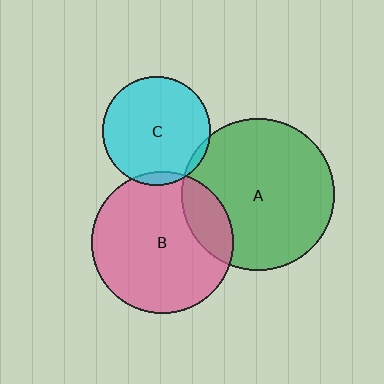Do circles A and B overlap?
Yes.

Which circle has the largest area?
Circle A (green).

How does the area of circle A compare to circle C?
Approximately 2.0 times.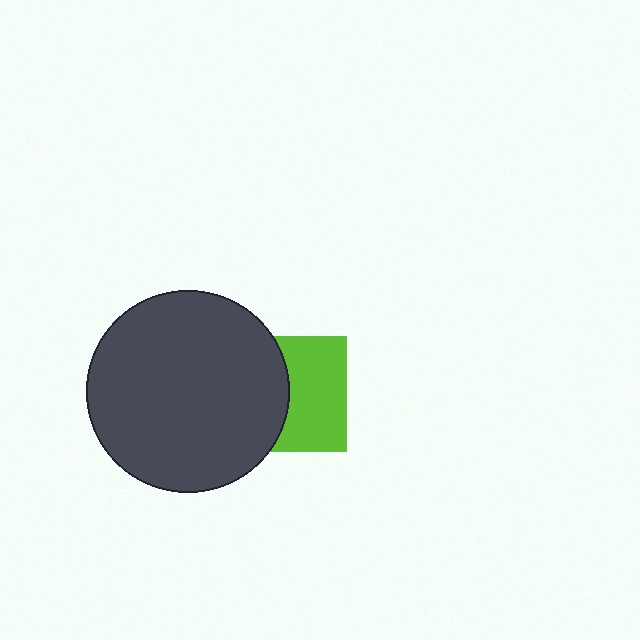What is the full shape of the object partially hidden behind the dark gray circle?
The partially hidden object is a lime square.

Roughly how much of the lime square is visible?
About half of it is visible (roughly 54%).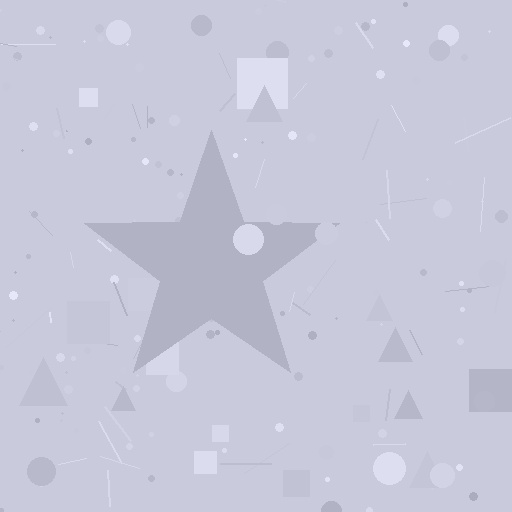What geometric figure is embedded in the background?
A star is embedded in the background.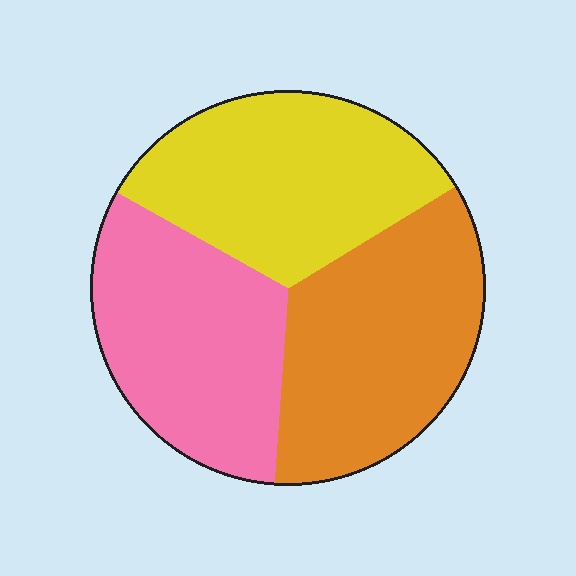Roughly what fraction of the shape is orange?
Orange takes up between a quarter and a half of the shape.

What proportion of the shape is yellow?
Yellow takes up about one third (1/3) of the shape.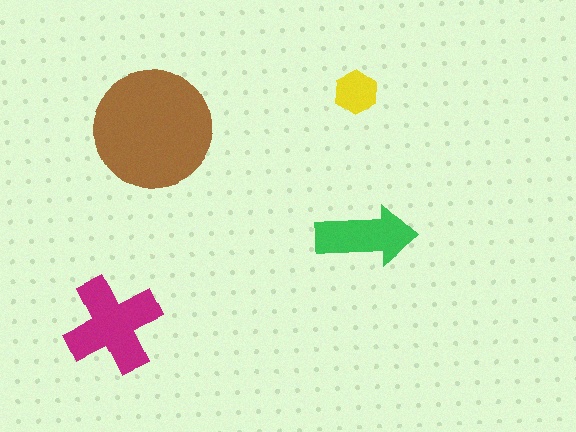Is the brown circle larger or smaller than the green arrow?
Larger.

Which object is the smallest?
The yellow hexagon.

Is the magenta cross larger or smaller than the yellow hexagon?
Larger.